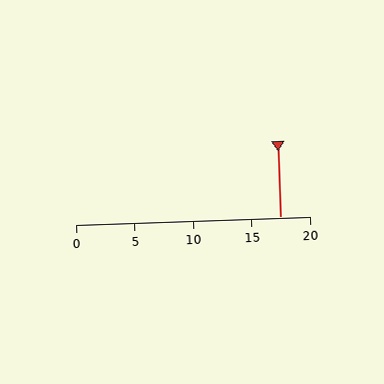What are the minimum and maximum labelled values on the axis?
The axis runs from 0 to 20.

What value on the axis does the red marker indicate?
The marker indicates approximately 17.5.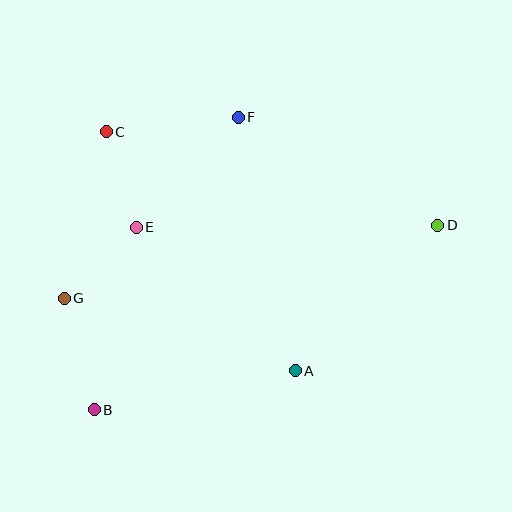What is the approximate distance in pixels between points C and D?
The distance between C and D is approximately 344 pixels.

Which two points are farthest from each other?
Points B and D are farthest from each other.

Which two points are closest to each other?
Points C and E are closest to each other.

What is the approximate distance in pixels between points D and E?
The distance between D and E is approximately 302 pixels.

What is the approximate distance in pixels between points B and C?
The distance between B and C is approximately 278 pixels.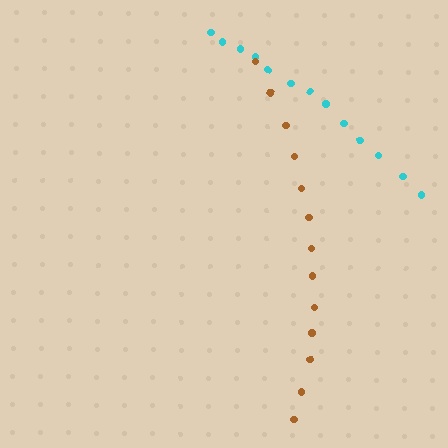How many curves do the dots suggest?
There are 2 distinct paths.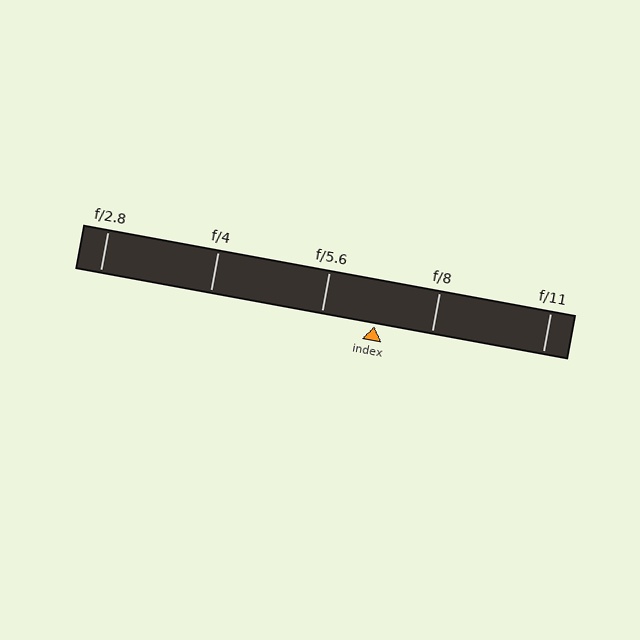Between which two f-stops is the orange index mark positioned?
The index mark is between f/5.6 and f/8.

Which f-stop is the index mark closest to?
The index mark is closest to f/5.6.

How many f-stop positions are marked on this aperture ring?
There are 5 f-stop positions marked.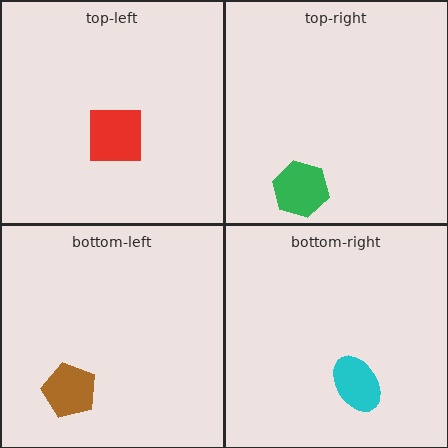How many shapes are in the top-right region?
1.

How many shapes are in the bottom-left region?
1.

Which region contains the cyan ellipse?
The bottom-right region.